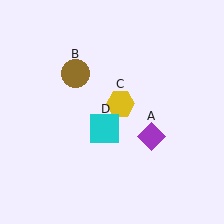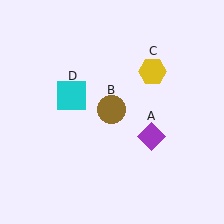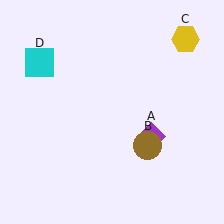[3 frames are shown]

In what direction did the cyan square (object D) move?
The cyan square (object D) moved up and to the left.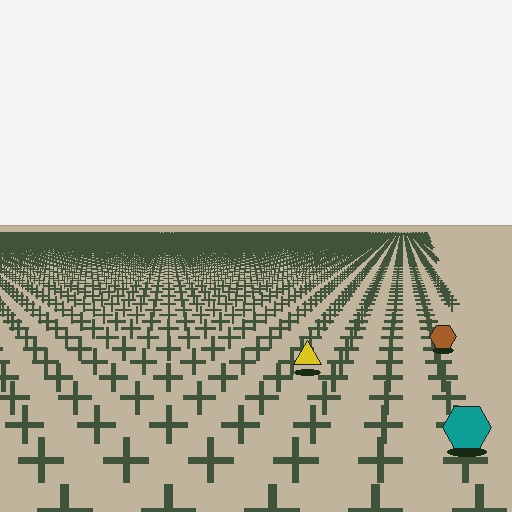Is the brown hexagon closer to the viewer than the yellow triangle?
No. The yellow triangle is closer — you can tell from the texture gradient: the ground texture is coarser near it.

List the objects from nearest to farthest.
From nearest to farthest: the teal hexagon, the yellow triangle, the brown hexagon.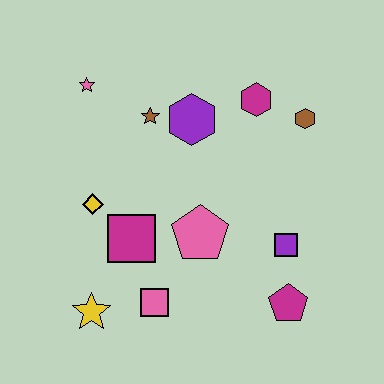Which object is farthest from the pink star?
The magenta pentagon is farthest from the pink star.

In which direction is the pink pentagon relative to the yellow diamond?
The pink pentagon is to the right of the yellow diamond.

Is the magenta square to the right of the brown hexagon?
No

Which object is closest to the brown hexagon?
The magenta hexagon is closest to the brown hexagon.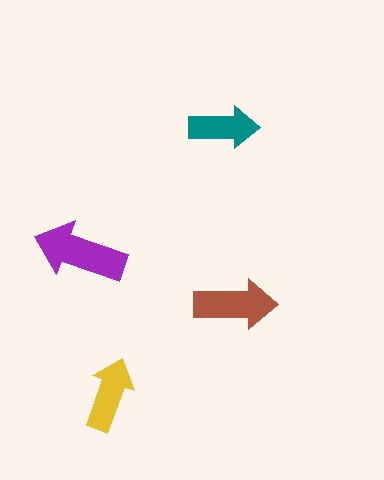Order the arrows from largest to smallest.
the purple one, the brown one, the yellow one, the teal one.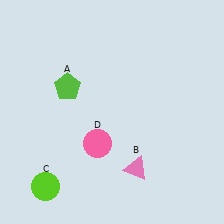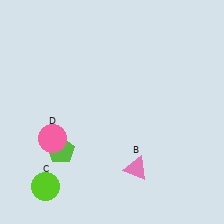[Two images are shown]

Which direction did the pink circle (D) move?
The pink circle (D) moved left.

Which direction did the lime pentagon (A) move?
The lime pentagon (A) moved down.